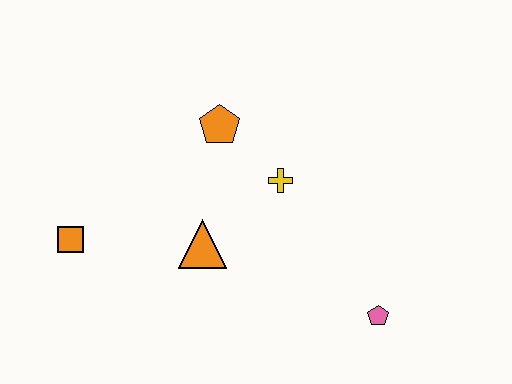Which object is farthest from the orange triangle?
The pink pentagon is farthest from the orange triangle.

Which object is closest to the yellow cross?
The orange pentagon is closest to the yellow cross.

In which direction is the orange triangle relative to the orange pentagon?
The orange triangle is below the orange pentagon.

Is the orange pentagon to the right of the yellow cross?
No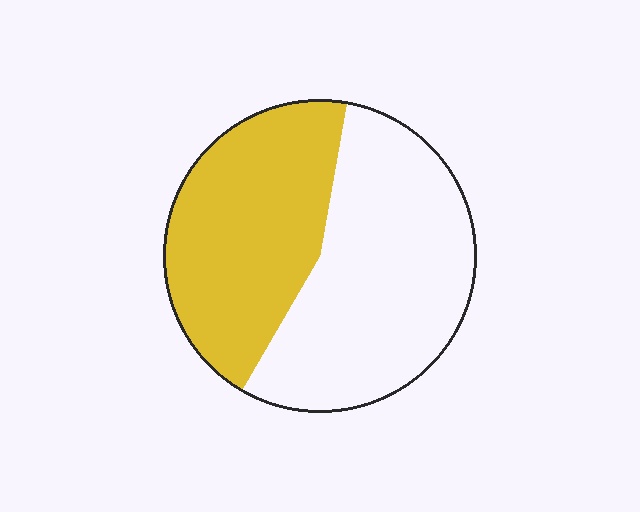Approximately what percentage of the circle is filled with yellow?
Approximately 45%.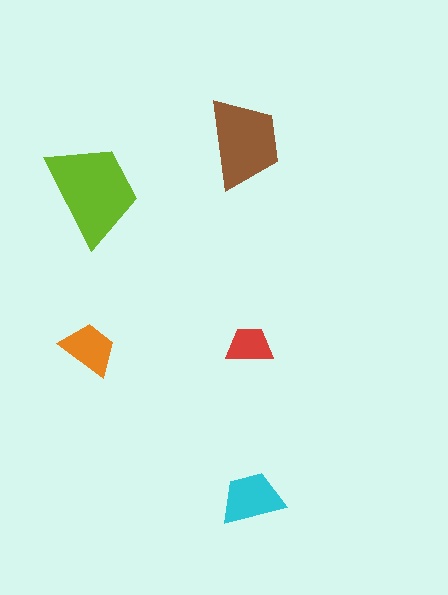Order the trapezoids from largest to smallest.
the lime one, the brown one, the cyan one, the orange one, the red one.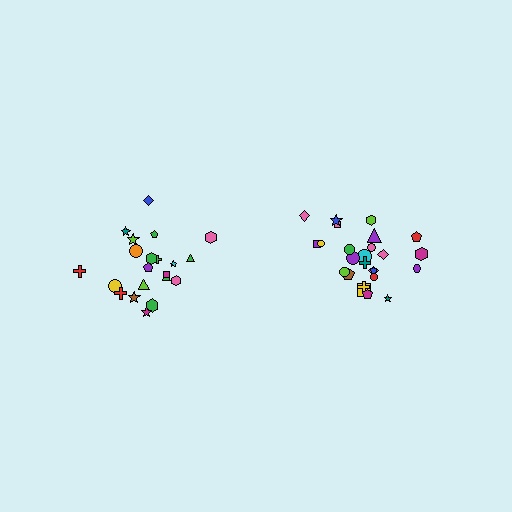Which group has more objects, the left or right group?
The right group.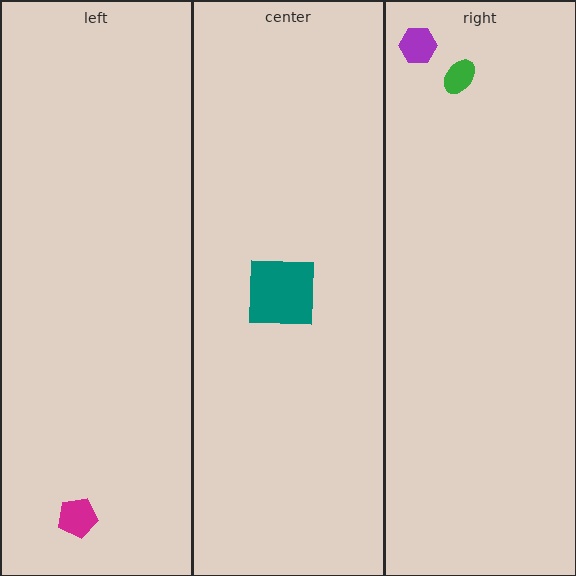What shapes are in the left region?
The magenta pentagon.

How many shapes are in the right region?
2.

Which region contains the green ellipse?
The right region.